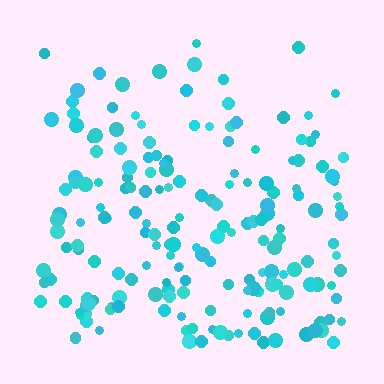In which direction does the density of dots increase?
From top to bottom, with the bottom side densest.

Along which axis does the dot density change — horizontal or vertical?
Vertical.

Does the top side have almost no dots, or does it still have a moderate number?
Still a moderate number, just noticeably fewer than the bottom.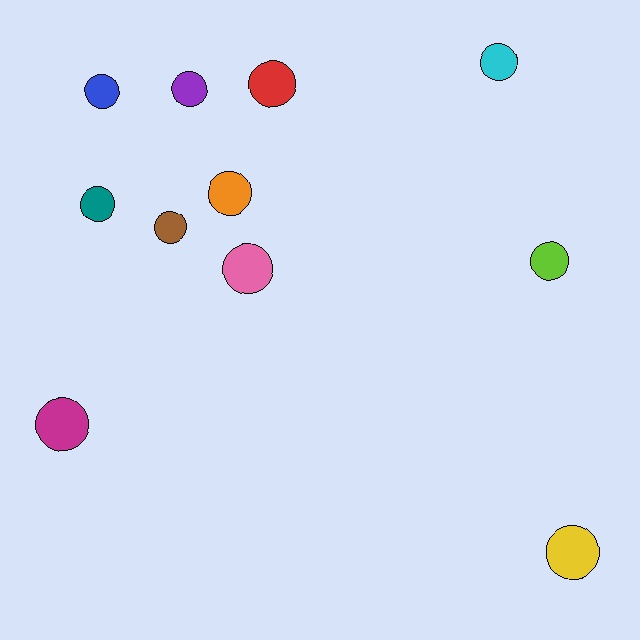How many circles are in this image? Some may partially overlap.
There are 11 circles.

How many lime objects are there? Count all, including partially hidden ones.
There is 1 lime object.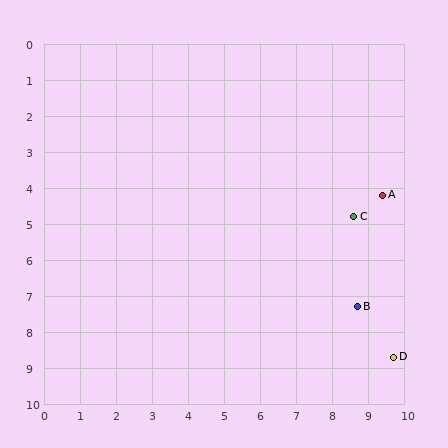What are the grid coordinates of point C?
Point C is at approximately (8.6, 4.8).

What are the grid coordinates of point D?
Point D is at approximately (9.7, 8.7).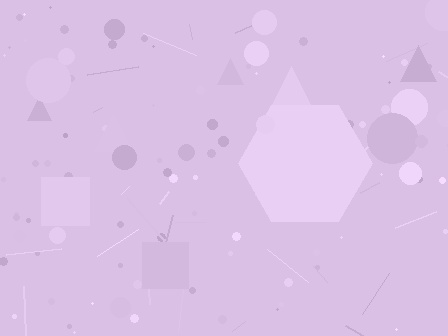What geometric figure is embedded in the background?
A hexagon is embedded in the background.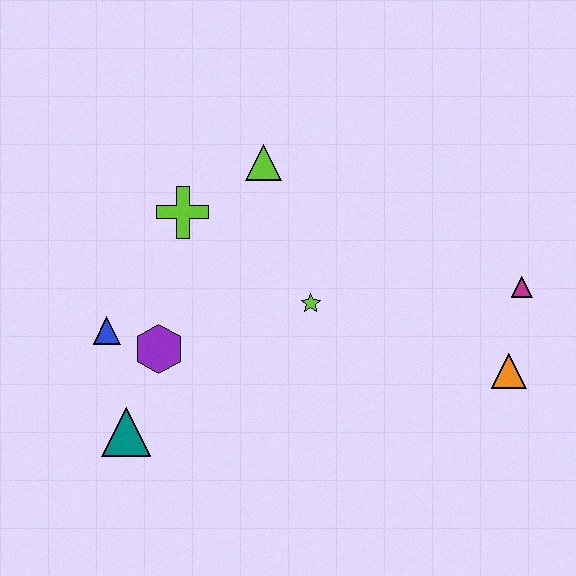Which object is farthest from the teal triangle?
The magenta triangle is farthest from the teal triangle.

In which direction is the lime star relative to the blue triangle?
The lime star is to the right of the blue triangle.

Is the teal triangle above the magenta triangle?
No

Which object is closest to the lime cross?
The lime triangle is closest to the lime cross.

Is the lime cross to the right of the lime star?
No